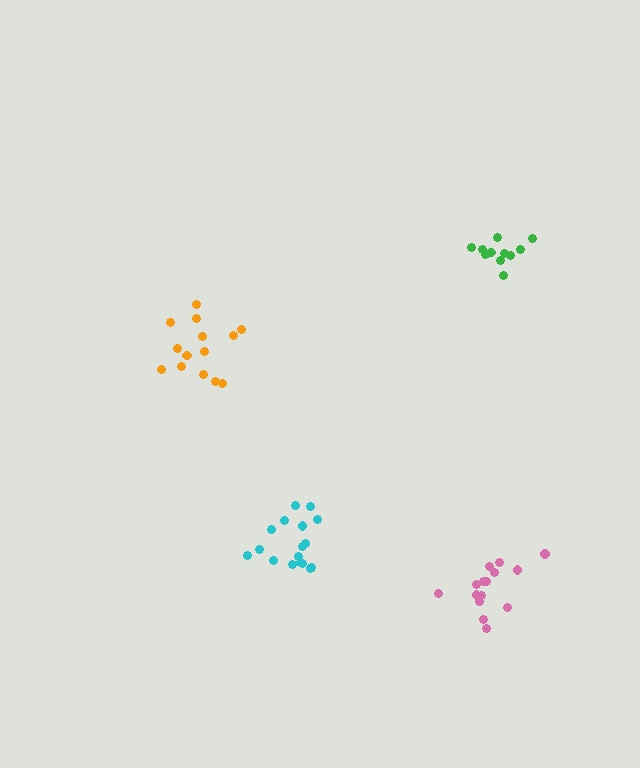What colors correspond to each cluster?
The clusters are colored: cyan, pink, green, orange.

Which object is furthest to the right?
The green cluster is rightmost.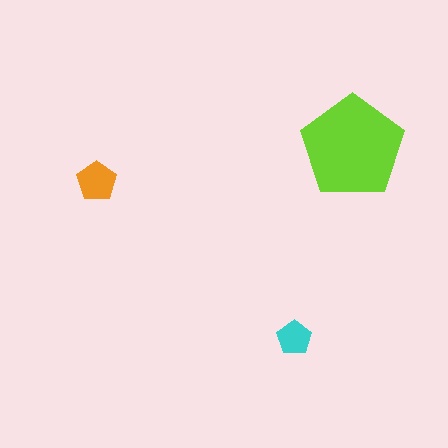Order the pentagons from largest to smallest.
the lime one, the orange one, the cyan one.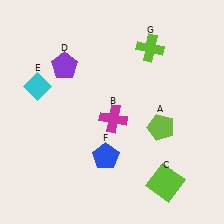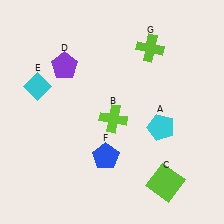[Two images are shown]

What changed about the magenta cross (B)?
In Image 1, B is magenta. In Image 2, it changed to lime.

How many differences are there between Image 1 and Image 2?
There are 2 differences between the two images.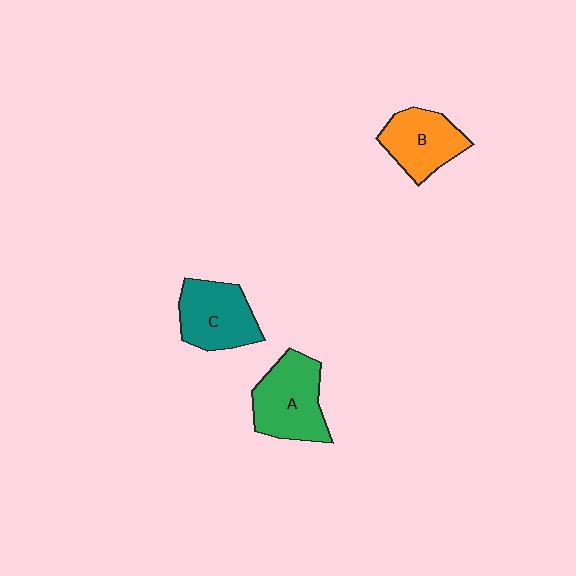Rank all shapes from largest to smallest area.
From largest to smallest: A (green), C (teal), B (orange).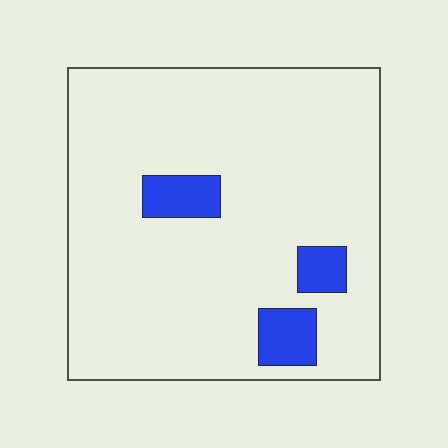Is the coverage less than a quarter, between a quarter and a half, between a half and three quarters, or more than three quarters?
Less than a quarter.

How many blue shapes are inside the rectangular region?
3.